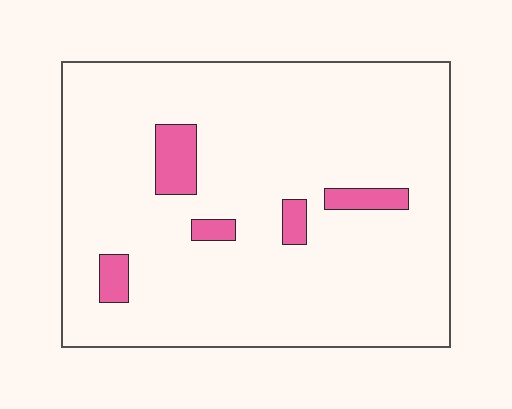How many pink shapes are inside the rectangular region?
5.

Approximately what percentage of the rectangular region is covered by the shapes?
Approximately 10%.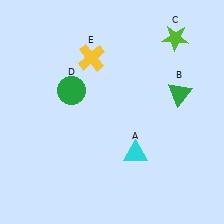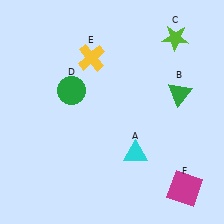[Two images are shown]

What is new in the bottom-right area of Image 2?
A magenta square (F) was added in the bottom-right area of Image 2.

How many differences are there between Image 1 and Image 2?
There is 1 difference between the two images.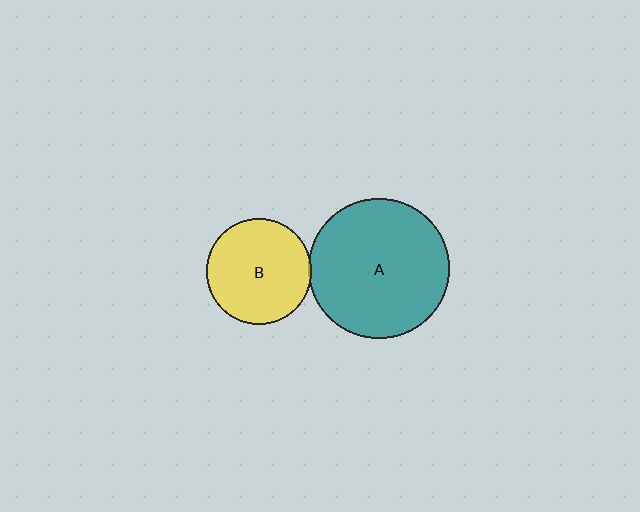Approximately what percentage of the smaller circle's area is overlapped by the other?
Approximately 5%.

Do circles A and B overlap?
Yes.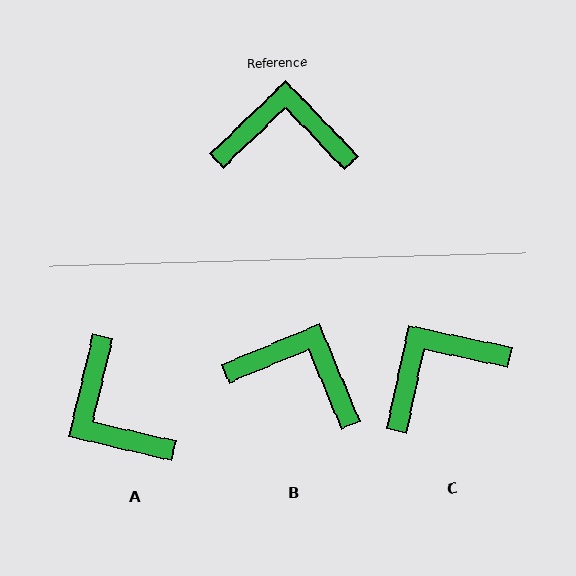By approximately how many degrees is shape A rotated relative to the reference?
Approximately 123 degrees counter-clockwise.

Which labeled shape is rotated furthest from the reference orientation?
A, about 123 degrees away.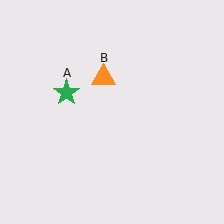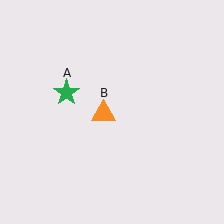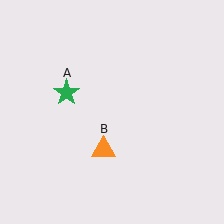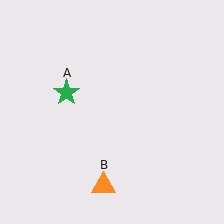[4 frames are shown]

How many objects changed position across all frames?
1 object changed position: orange triangle (object B).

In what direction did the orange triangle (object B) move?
The orange triangle (object B) moved down.